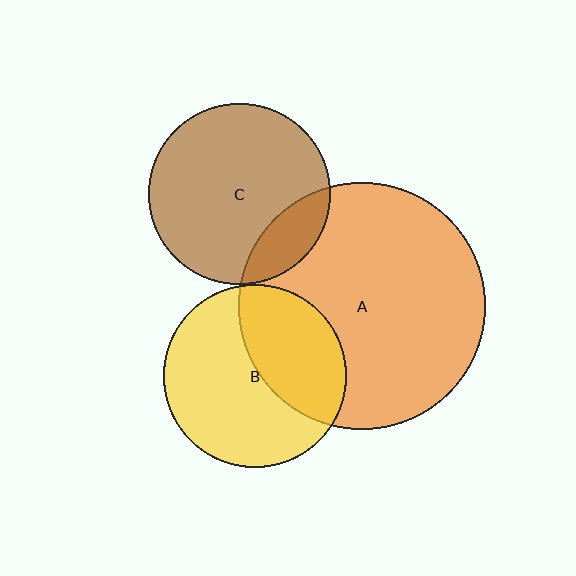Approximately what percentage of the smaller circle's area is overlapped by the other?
Approximately 15%.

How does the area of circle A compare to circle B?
Approximately 1.8 times.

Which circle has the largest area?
Circle A (orange).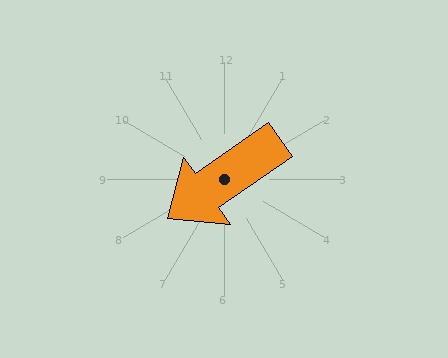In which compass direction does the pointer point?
Southwest.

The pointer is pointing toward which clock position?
Roughly 8 o'clock.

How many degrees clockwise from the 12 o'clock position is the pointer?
Approximately 235 degrees.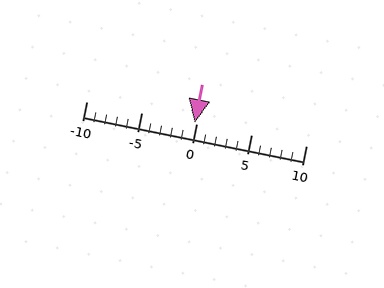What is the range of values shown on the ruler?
The ruler shows values from -10 to 10.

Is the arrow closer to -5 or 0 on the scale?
The arrow is closer to 0.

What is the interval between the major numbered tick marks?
The major tick marks are spaced 5 units apart.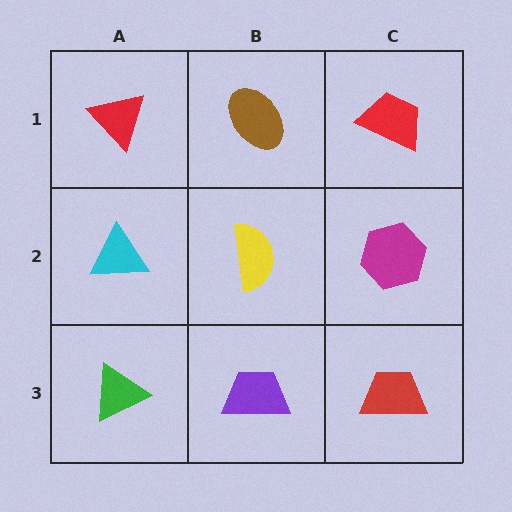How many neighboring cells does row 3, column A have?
2.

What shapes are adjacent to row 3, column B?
A yellow semicircle (row 2, column B), a green triangle (row 3, column A), a red trapezoid (row 3, column C).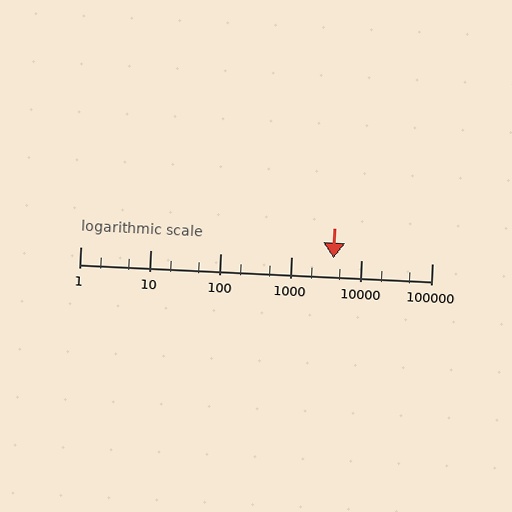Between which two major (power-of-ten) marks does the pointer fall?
The pointer is between 1000 and 10000.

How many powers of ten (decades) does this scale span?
The scale spans 5 decades, from 1 to 100000.